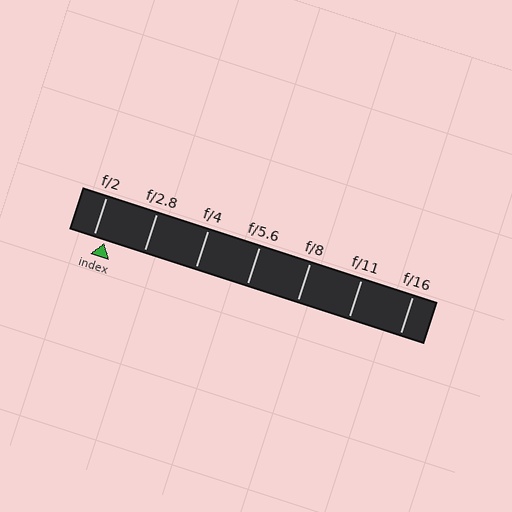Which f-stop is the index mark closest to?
The index mark is closest to f/2.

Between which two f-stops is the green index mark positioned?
The index mark is between f/2 and f/2.8.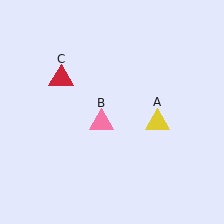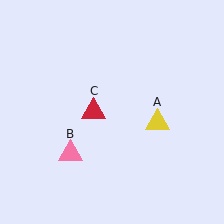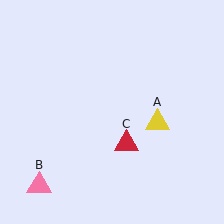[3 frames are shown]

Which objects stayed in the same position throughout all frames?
Yellow triangle (object A) remained stationary.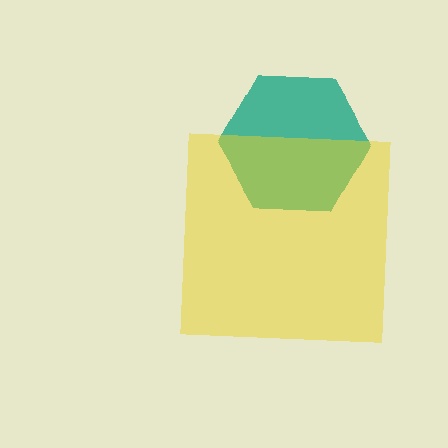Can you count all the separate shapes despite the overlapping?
Yes, there are 2 separate shapes.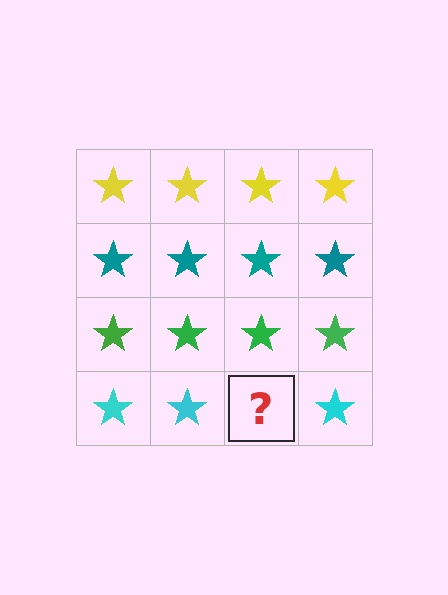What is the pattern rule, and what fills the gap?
The rule is that each row has a consistent color. The gap should be filled with a cyan star.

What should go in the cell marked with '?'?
The missing cell should contain a cyan star.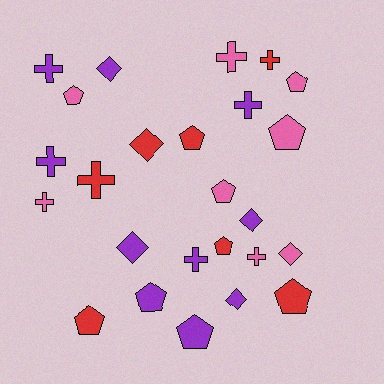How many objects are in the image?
There are 25 objects.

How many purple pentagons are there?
There are 2 purple pentagons.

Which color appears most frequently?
Purple, with 10 objects.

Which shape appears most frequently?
Pentagon, with 10 objects.